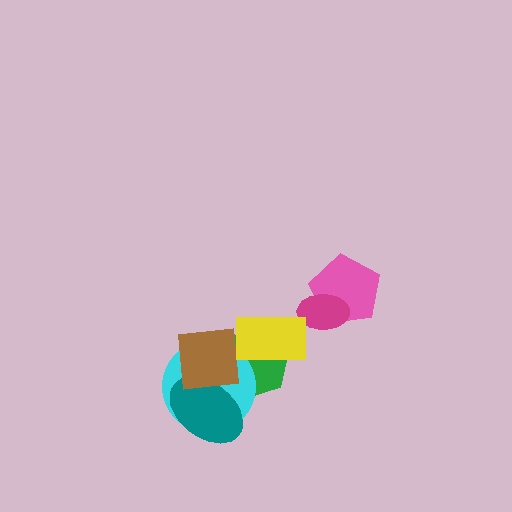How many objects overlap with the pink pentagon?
1 object overlaps with the pink pentagon.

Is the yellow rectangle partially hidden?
No, no other shape covers it.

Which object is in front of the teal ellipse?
The brown square is in front of the teal ellipse.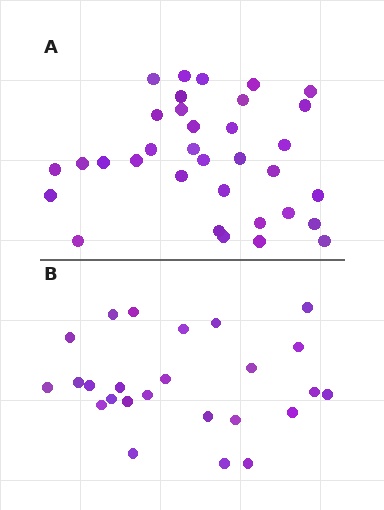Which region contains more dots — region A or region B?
Region A (the top region) has more dots.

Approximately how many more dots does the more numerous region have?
Region A has roughly 8 or so more dots than region B.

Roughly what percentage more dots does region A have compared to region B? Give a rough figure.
About 35% more.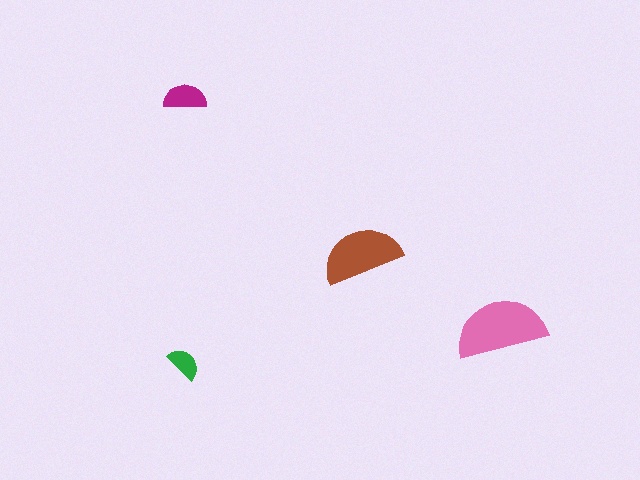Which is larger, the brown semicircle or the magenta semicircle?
The brown one.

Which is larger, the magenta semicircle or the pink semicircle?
The pink one.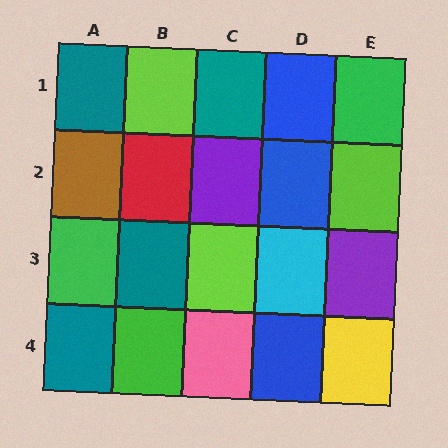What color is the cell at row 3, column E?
Purple.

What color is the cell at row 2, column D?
Blue.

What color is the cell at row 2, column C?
Purple.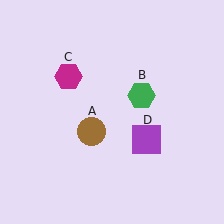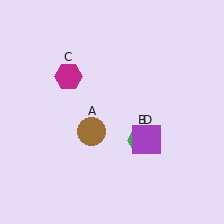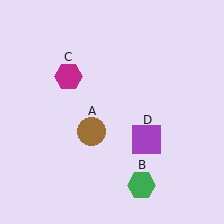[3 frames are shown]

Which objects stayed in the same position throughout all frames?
Brown circle (object A) and magenta hexagon (object C) and purple square (object D) remained stationary.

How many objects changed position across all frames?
1 object changed position: green hexagon (object B).